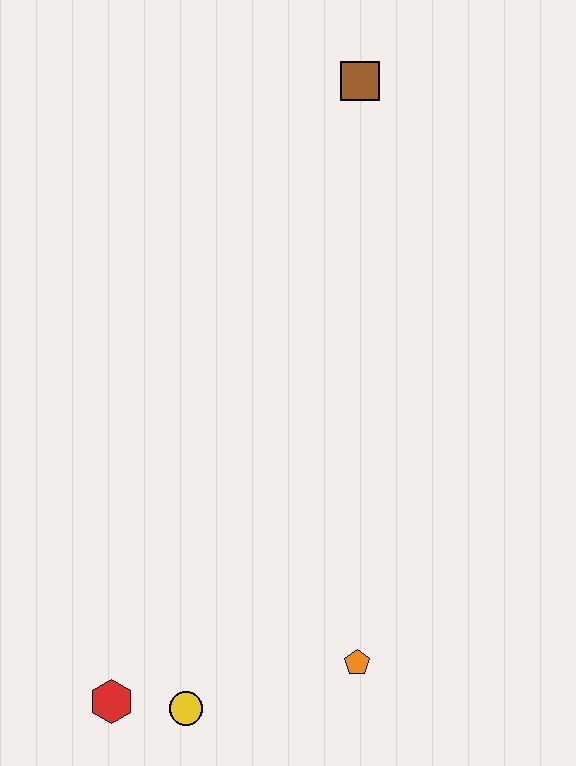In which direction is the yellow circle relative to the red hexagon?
The yellow circle is to the right of the red hexagon.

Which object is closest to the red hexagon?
The yellow circle is closest to the red hexagon.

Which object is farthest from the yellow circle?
The brown square is farthest from the yellow circle.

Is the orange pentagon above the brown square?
No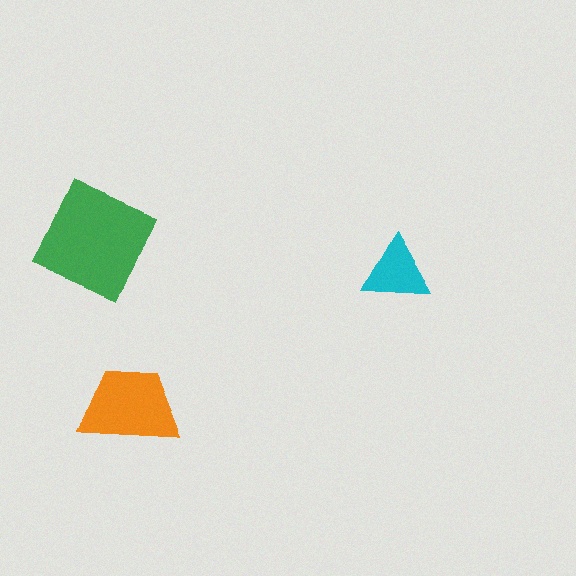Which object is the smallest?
The cyan triangle.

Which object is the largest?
The green square.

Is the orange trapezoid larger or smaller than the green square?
Smaller.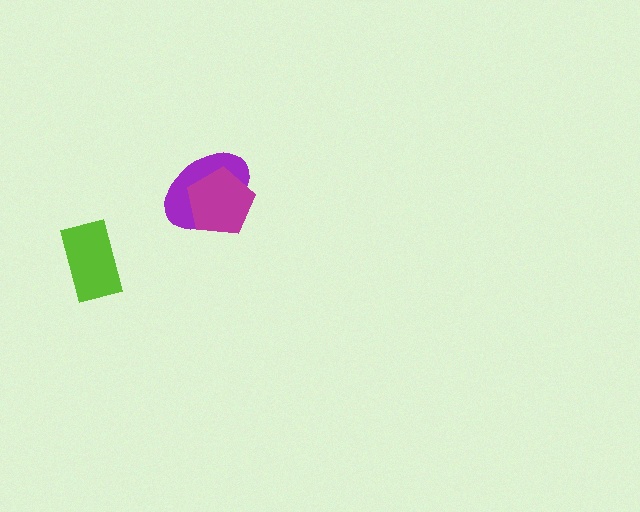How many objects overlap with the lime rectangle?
0 objects overlap with the lime rectangle.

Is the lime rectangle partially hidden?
No, no other shape covers it.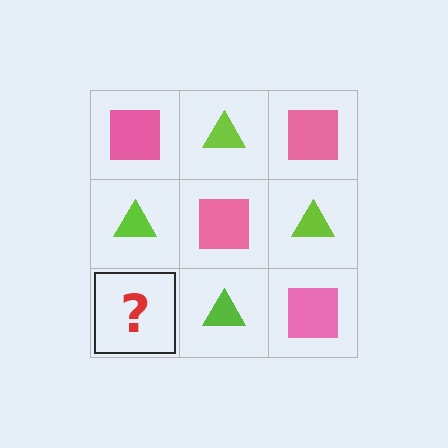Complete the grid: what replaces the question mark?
The question mark should be replaced with a pink square.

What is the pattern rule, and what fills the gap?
The rule is that it alternates pink square and lime triangle in a checkerboard pattern. The gap should be filled with a pink square.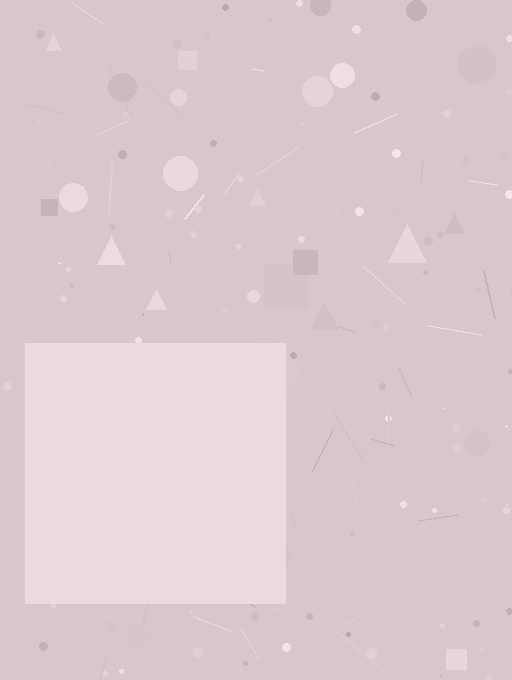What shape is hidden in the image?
A square is hidden in the image.